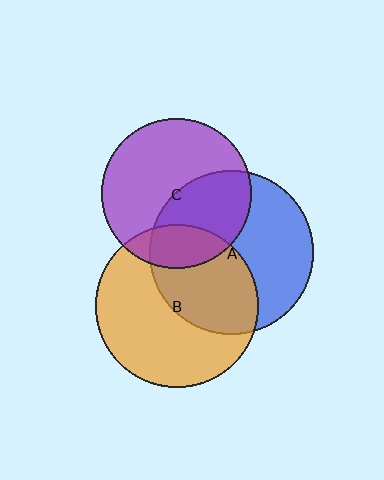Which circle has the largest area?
Circle A (blue).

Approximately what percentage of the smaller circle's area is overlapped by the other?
Approximately 40%.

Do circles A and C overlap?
Yes.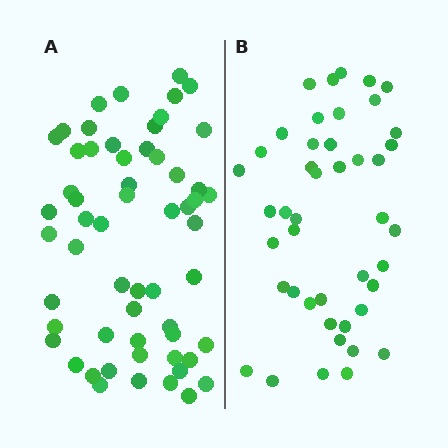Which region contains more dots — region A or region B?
Region A (the left region) has more dots.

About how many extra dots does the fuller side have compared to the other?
Region A has approximately 15 more dots than region B.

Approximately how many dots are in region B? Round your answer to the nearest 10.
About 40 dots. (The exact count is 44, which rounds to 40.)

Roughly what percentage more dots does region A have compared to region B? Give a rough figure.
About 30% more.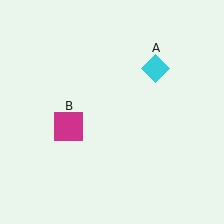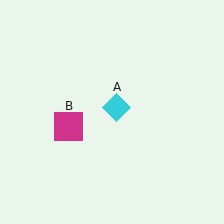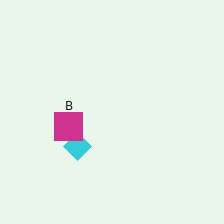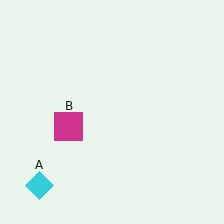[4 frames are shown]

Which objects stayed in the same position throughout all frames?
Magenta square (object B) remained stationary.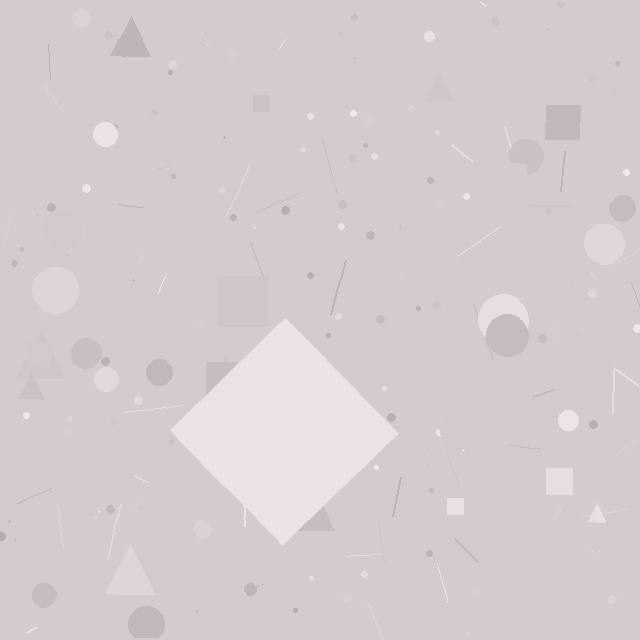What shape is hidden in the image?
A diamond is hidden in the image.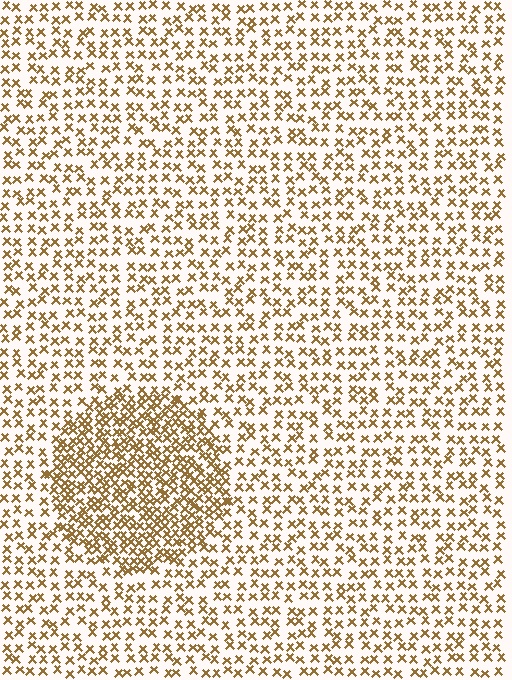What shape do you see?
I see a circle.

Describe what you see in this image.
The image contains small brown elements arranged at two different densities. A circle-shaped region is visible where the elements are more densely packed than the surrounding area.